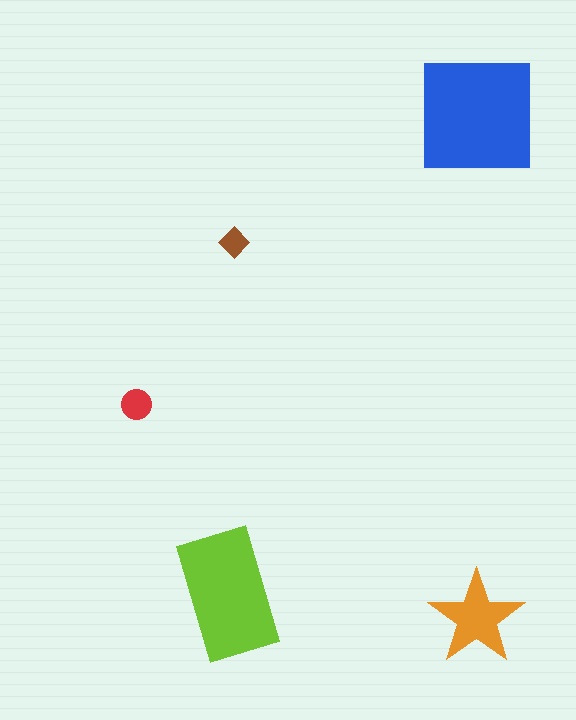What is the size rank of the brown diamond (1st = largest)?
5th.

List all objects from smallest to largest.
The brown diamond, the red circle, the orange star, the lime rectangle, the blue square.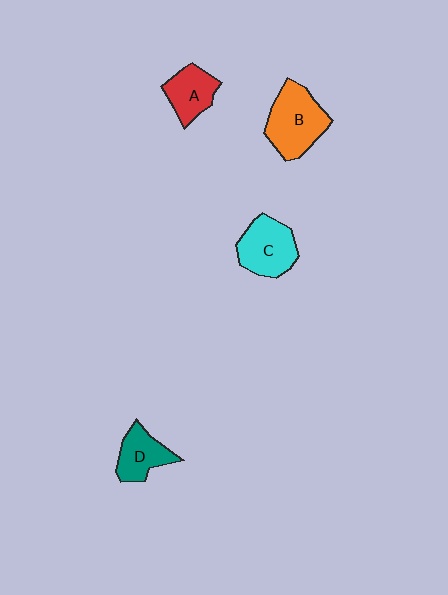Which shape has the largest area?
Shape B (orange).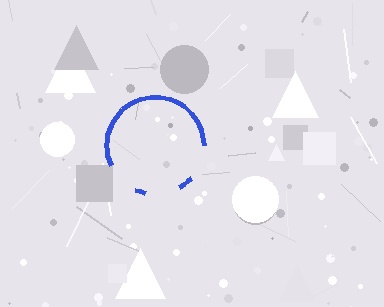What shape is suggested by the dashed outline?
The dashed outline suggests a circle.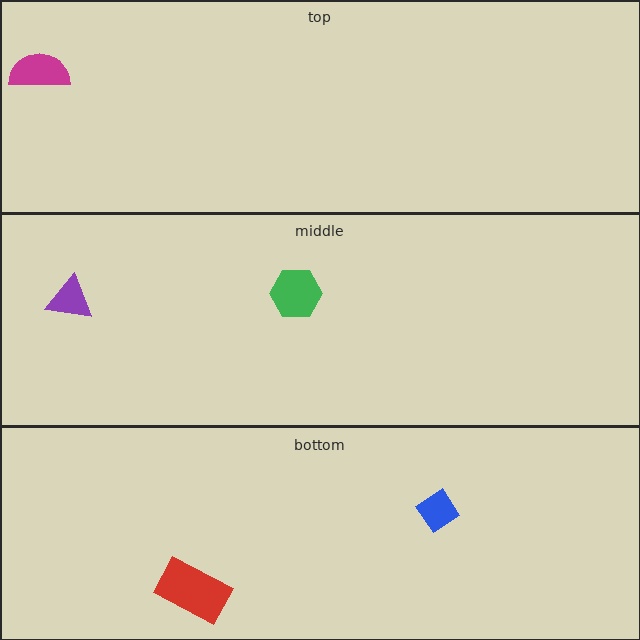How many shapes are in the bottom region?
2.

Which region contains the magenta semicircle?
The top region.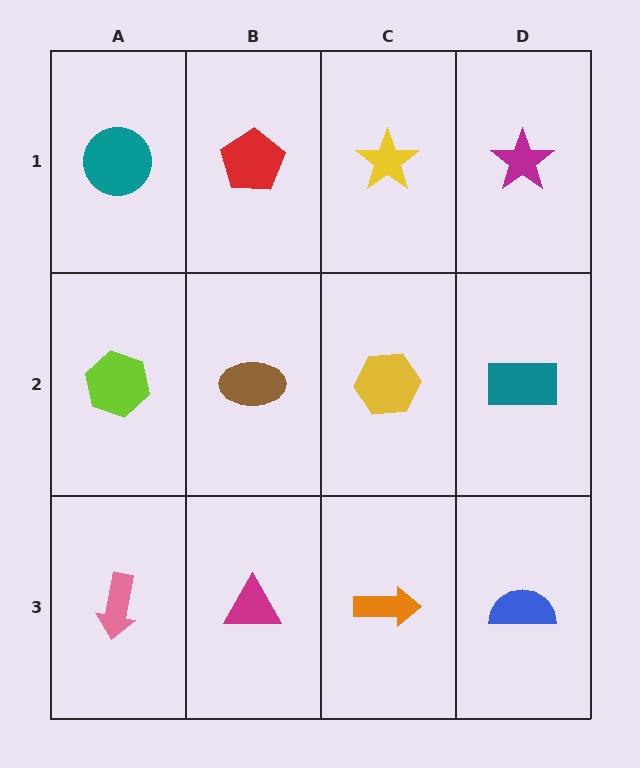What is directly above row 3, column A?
A lime hexagon.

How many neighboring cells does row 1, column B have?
3.